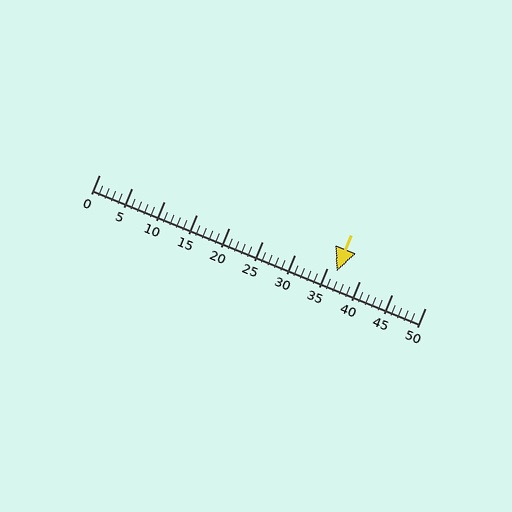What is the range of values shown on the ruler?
The ruler shows values from 0 to 50.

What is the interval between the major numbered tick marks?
The major tick marks are spaced 5 units apart.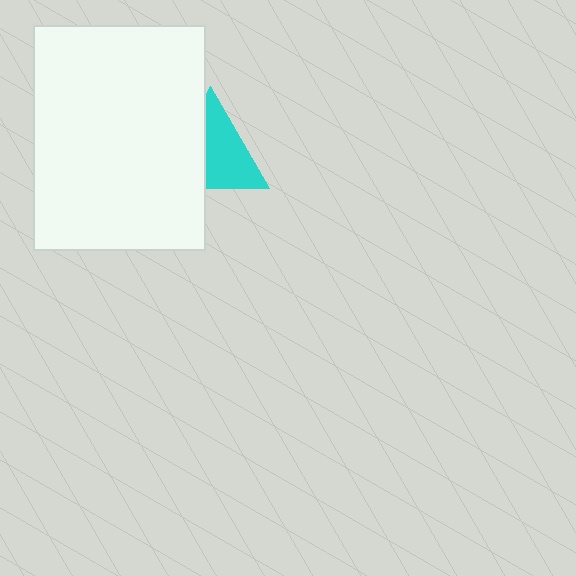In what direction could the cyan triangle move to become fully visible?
The cyan triangle could move right. That would shift it out from behind the white rectangle entirely.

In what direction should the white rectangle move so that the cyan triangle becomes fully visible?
The white rectangle should move left. That is the shortest direction to clear the overlap and leave the cyan triangle fully visible.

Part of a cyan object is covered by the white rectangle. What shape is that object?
It is a triangle.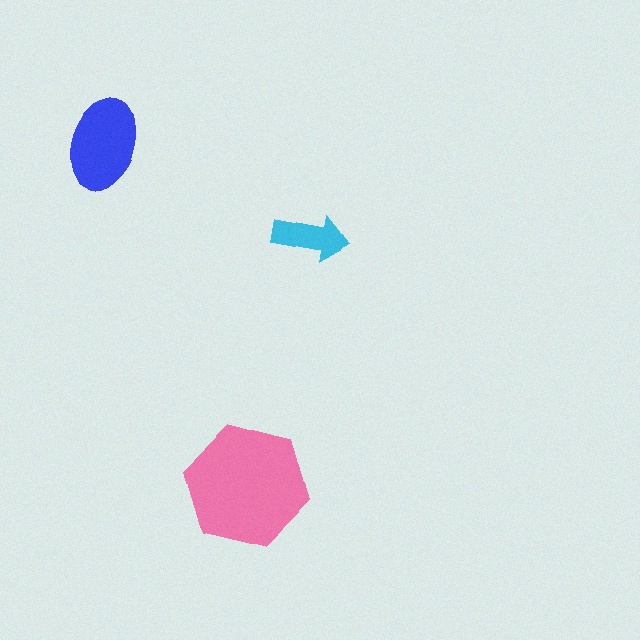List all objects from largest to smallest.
The pink hexagon, the blue ellipse, the cyan arrow.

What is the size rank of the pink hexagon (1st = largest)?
1st.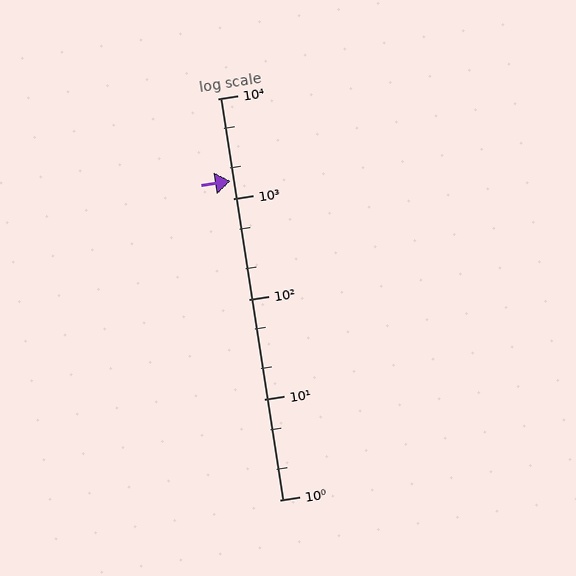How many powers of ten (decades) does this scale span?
The scale spans 4 decades, from 1 to 10000.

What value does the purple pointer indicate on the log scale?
The pointer indicates approximately 1500.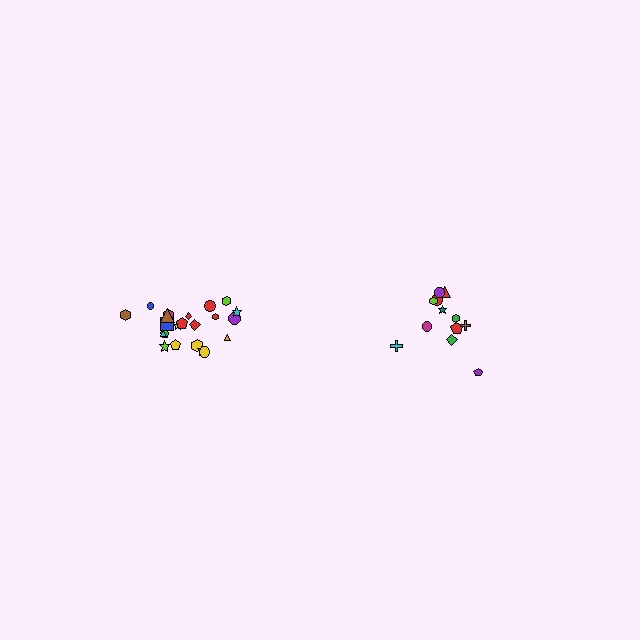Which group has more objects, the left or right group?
The left group.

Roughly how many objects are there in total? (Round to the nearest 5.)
Roughly 35 objects in total.